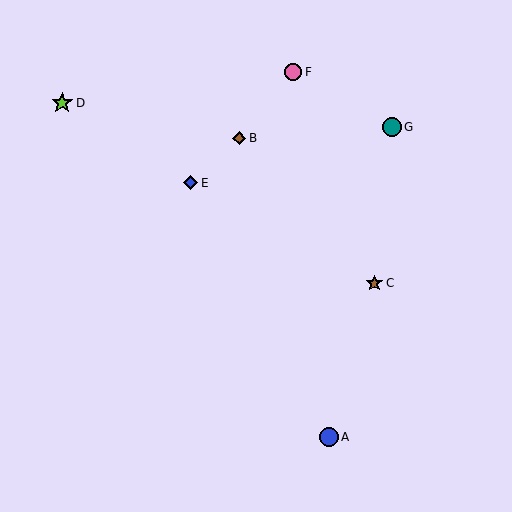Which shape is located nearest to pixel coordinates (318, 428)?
The blue circle (labeled A) at (329, 437) is nearest to that location.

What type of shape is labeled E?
Shape E is a blue diamond.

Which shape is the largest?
The lime star (labeled D) is the largest.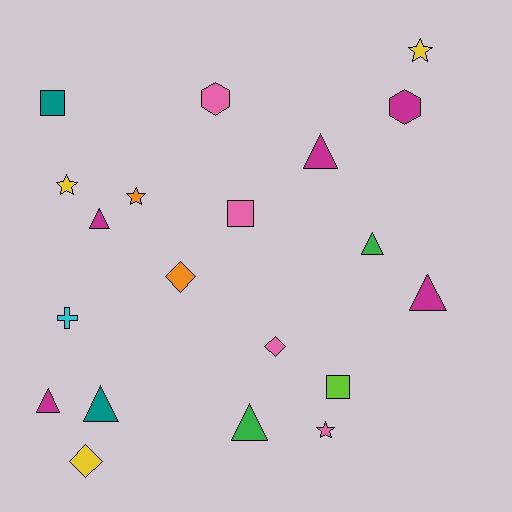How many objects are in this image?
There are 20 objects.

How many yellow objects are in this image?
There are 3 yellow objects.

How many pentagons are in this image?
There are no pentagons.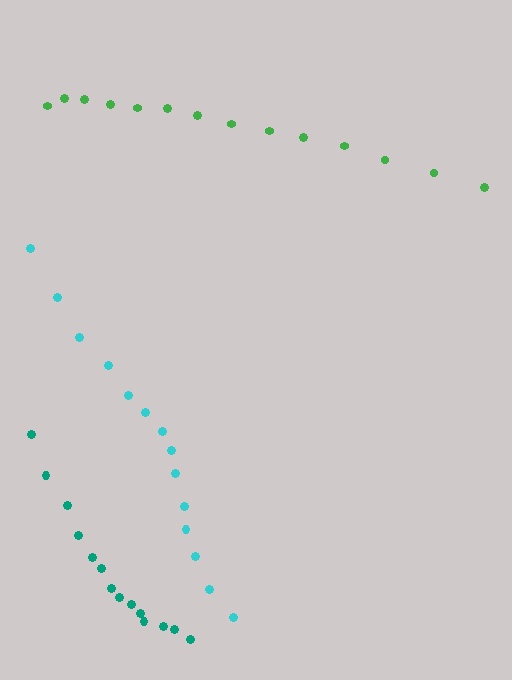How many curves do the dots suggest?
There are 3 distinct paths.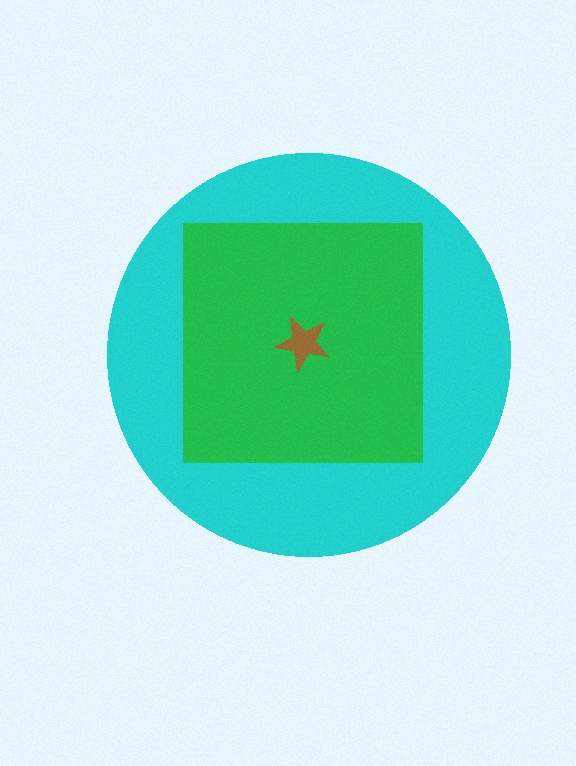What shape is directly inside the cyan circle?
The green square.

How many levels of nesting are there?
3.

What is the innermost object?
The brown star.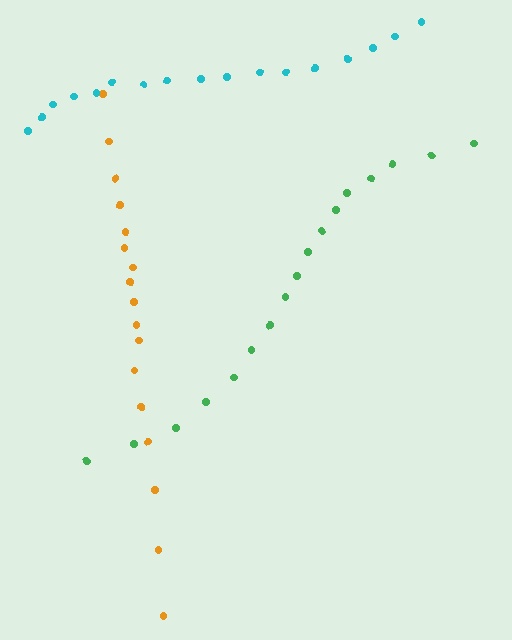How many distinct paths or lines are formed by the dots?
There are 3 distinct paths.